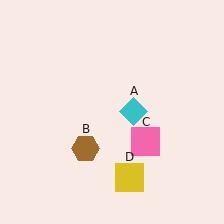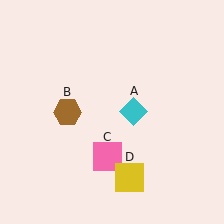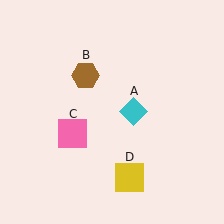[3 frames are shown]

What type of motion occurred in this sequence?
The brown hexagon (object B), pink square (object C) rotated clockwise around the center of the scene.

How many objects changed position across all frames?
2 objects changed position: brown hexagon (object B), pink square (object C).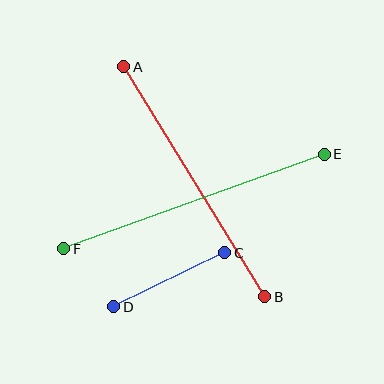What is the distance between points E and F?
The distance is approximately 277 pixels.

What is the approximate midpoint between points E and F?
The midpoint is at approximately (194, 202) pixels.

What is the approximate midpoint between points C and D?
The midpoint is at approximately (169, 280) pixels.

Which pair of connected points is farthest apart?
Points E and F are farthest apart.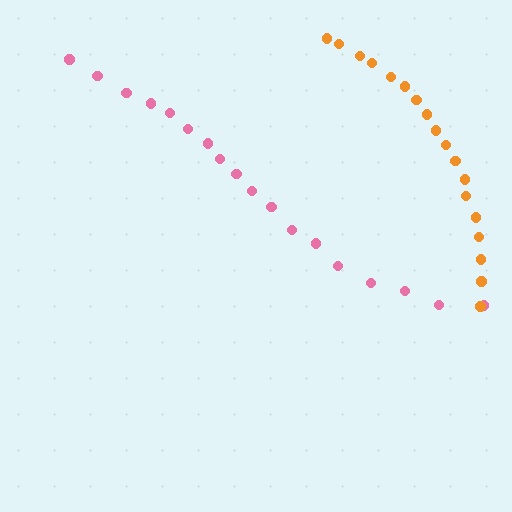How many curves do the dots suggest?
There are 2 distinct paths.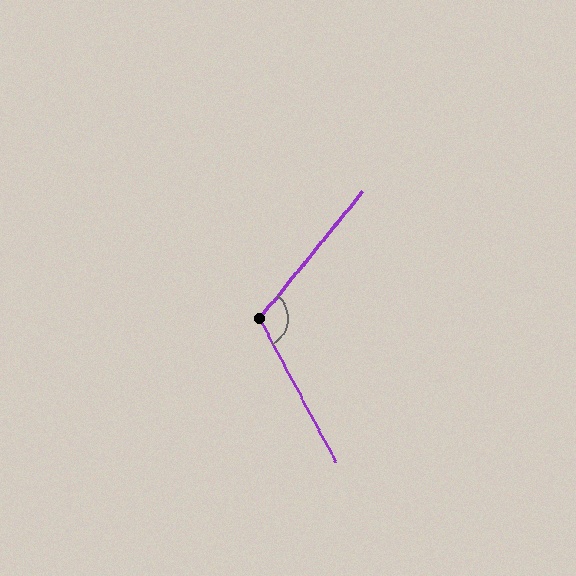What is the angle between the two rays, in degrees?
Approximately 113 degrees.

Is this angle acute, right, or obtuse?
It is obtuse.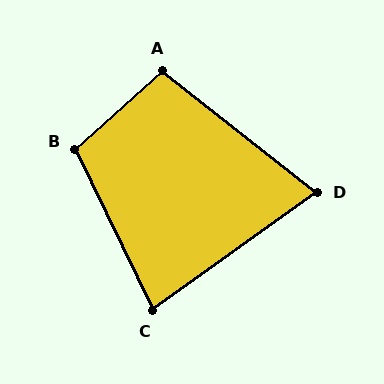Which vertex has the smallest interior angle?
D, at approximately 74 degrees.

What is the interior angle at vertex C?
Approximately 80 degrees (acute).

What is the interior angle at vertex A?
Approximately 100 degrees (obtuse).